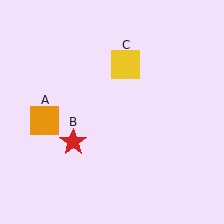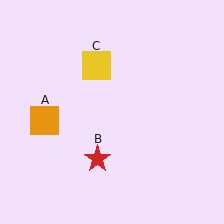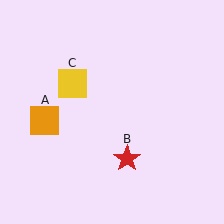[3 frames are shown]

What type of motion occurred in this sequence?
The red star (object B), yellow square (object C) rotated counterclockwise around the center of the scene.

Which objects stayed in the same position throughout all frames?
Orange square (object A) remained stationary.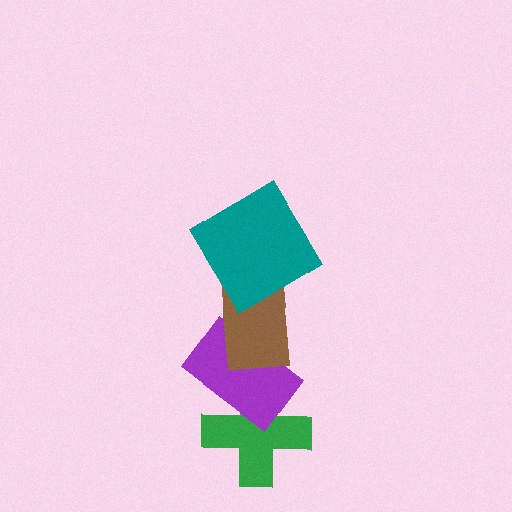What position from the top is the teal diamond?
The teal diamond is 1st from the top.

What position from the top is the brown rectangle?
The brown rectangle is 2nd from the top.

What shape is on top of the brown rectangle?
The teal diamond is on top of the brown rectangle.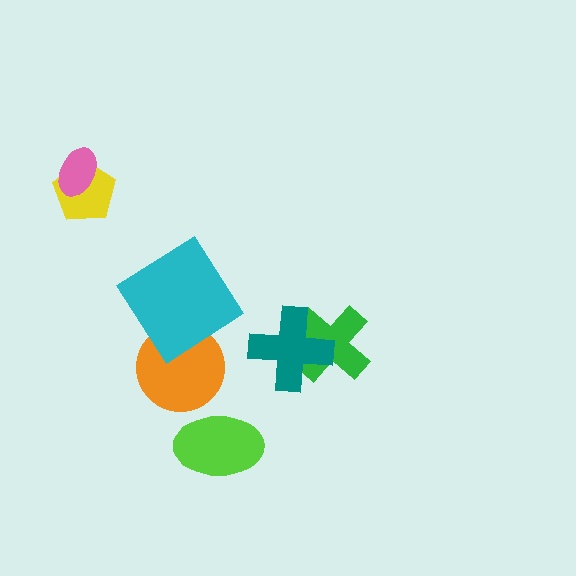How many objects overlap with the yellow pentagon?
1 object overlaps with the yellow pentagon.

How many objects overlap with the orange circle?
1 object overlaps with the orange circle.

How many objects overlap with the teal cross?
1 object overlaps with the teal cross.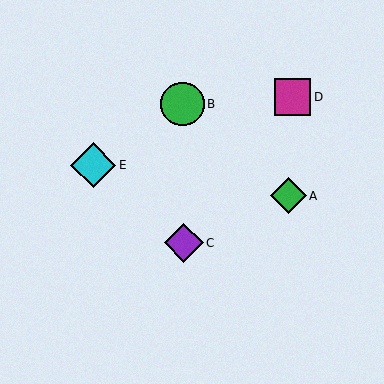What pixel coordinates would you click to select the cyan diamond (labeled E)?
Click at (93, 165) to select the cyan diamond E.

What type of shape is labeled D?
Shape D is a magenta square.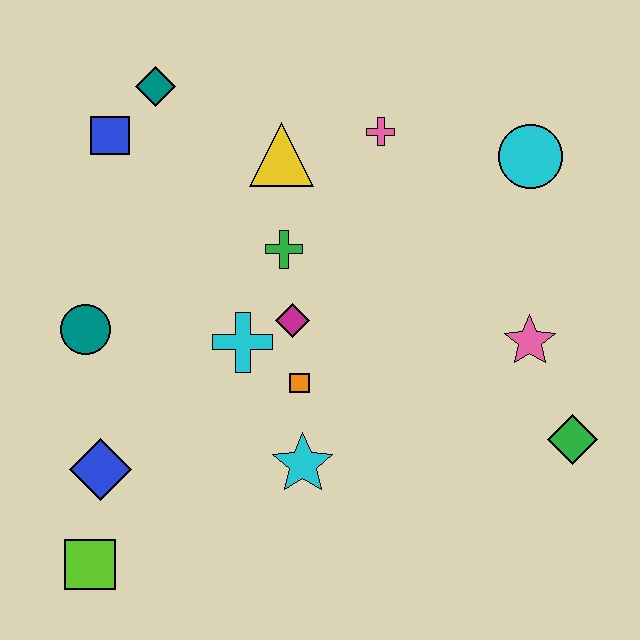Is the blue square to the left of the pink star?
Yes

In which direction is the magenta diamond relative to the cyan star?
The magenta diamond is above the cyan star.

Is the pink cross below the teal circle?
No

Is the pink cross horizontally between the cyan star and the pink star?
Yes